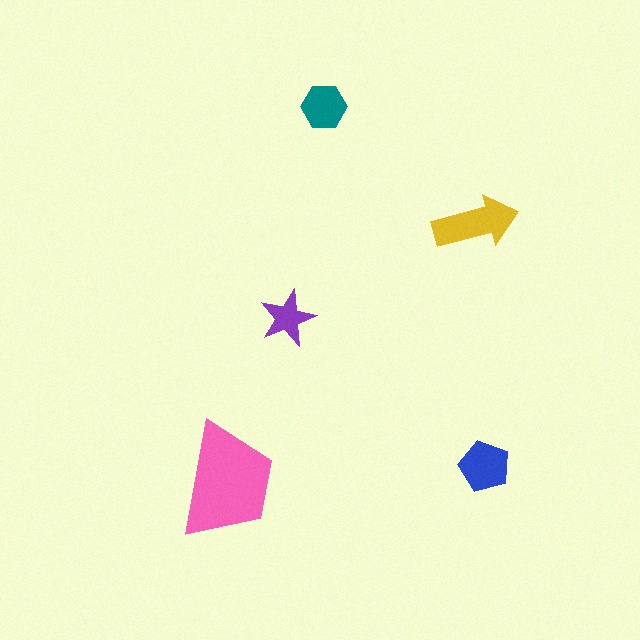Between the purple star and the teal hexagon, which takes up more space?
The teal hexagon.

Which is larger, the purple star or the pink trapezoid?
The pink trapezoid.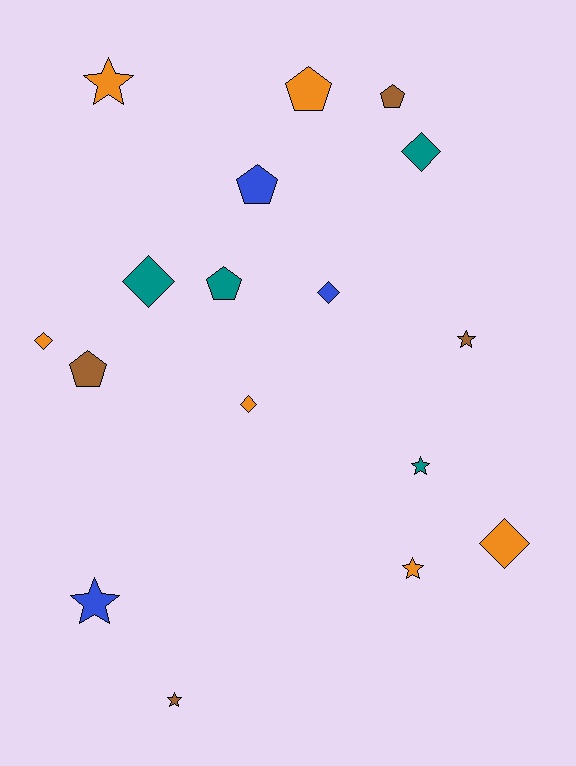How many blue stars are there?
There is 1 blue star.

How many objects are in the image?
There are 17 objects.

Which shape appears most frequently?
Diamond, with 6 objects.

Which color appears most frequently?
Orange, with 6 objects.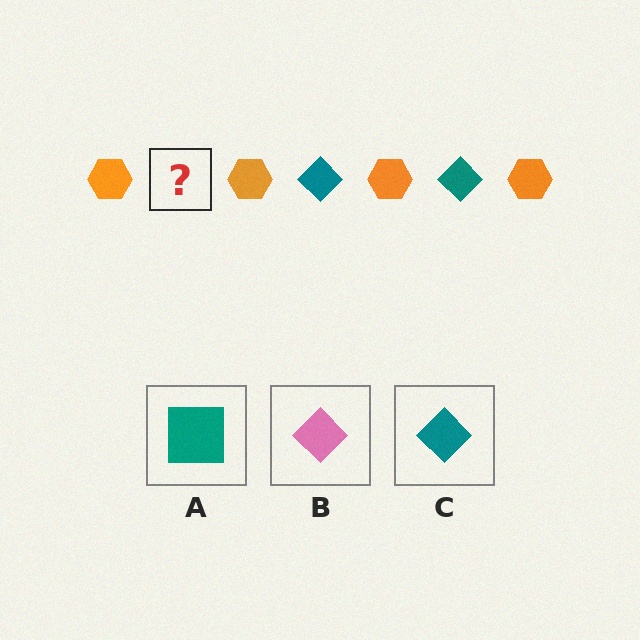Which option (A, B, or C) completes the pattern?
C.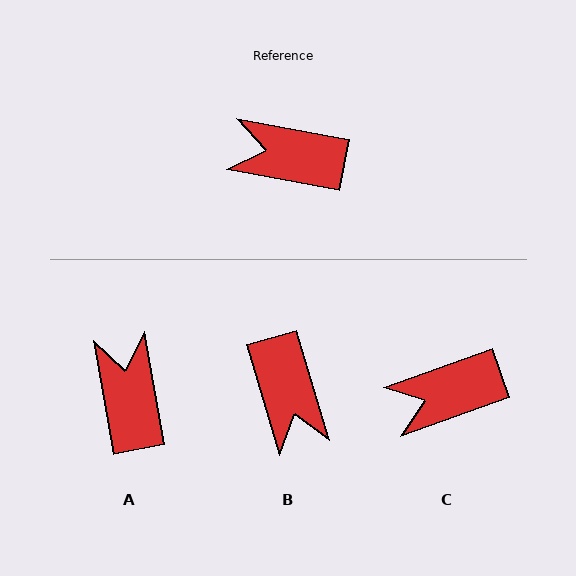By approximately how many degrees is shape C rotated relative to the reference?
Approximately 30 degrees counter-clockwise.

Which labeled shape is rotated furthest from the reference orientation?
B, about 117 degrees away.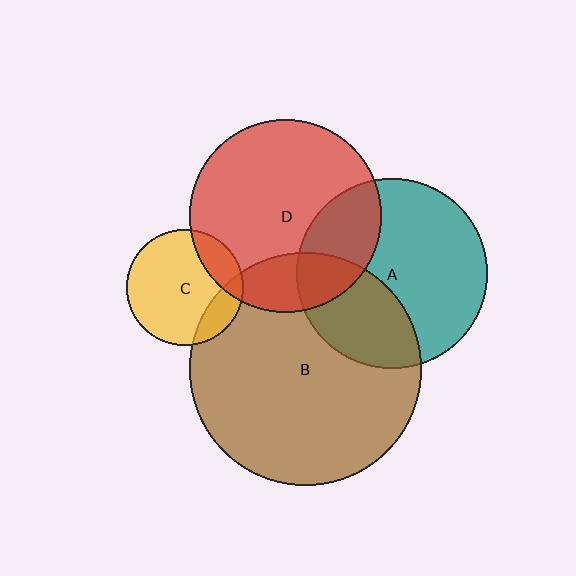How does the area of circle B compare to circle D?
Approximately 1.5 times.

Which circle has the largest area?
Circle B (brown).